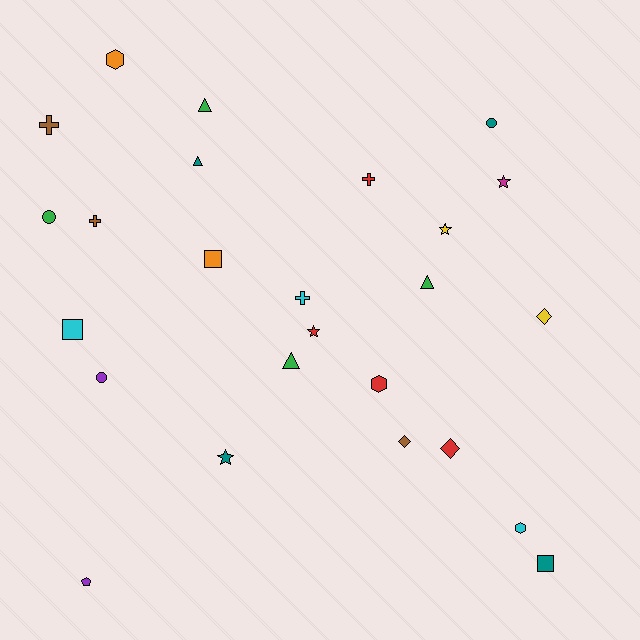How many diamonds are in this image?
There are 3 diamonds.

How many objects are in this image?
There are 25 objects.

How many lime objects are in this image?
There are no lime objects.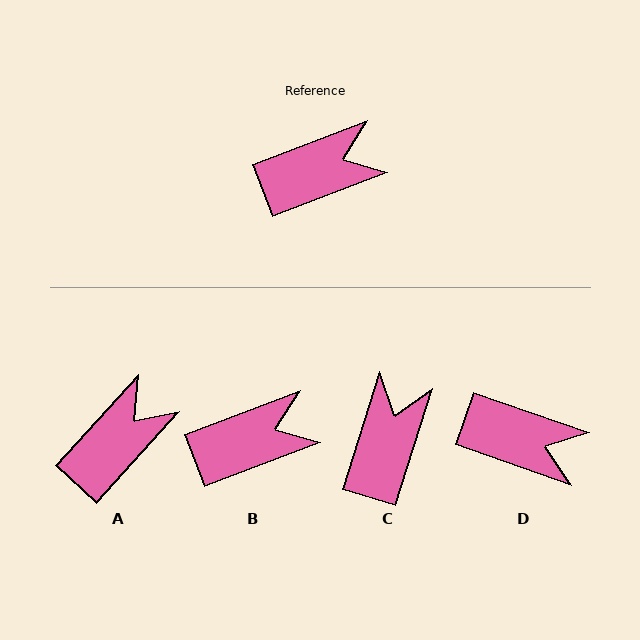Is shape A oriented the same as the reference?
No, it is off by about 27 degrees.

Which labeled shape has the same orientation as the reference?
B.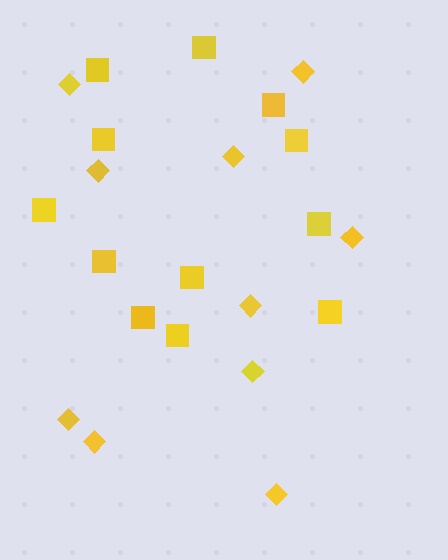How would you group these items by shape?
There are 2 groups: one group of diamonds (10) and one group of squares (12).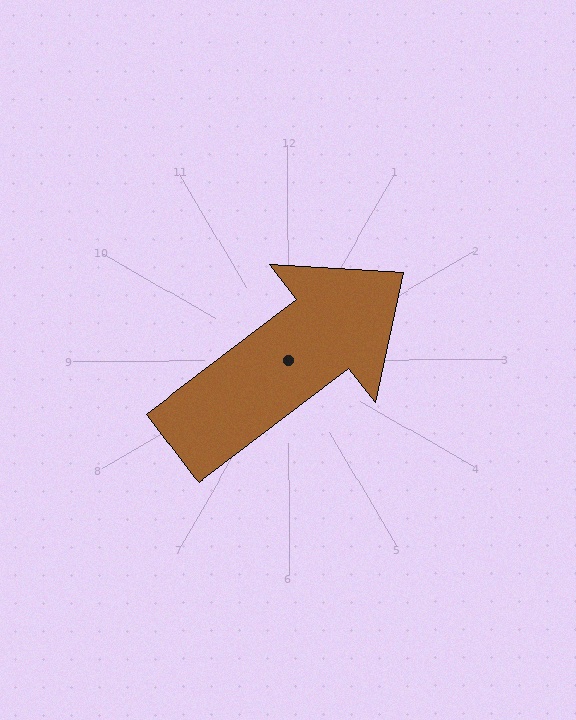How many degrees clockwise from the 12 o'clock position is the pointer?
Approximately 53 degrees.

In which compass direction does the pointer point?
Northeast.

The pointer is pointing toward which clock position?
Roughly 2 o'clock.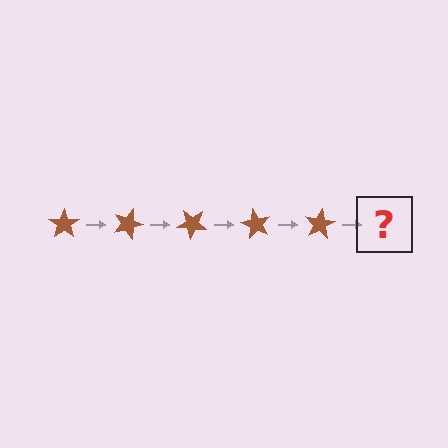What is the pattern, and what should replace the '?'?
The pattern is that the star rotates 20 degrees each step. The '?' should be a brown star rotated 100 degrees.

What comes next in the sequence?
The next element should be a brown star rotated 100 degrees.